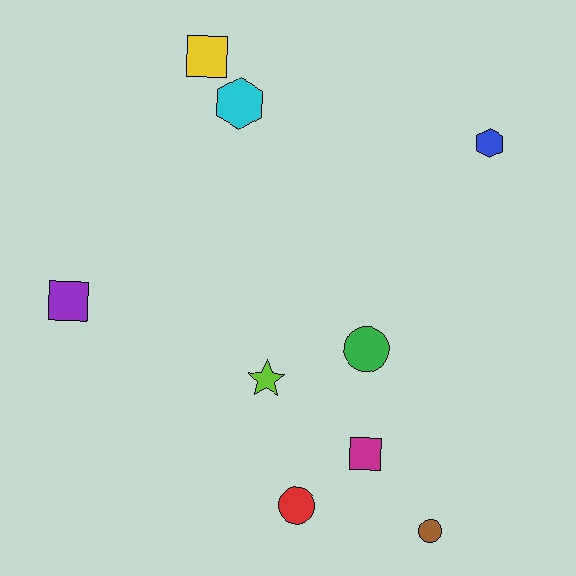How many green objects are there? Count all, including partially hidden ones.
There is 1 green object.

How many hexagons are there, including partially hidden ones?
There are 2 hexagons.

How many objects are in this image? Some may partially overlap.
There are 9 objects.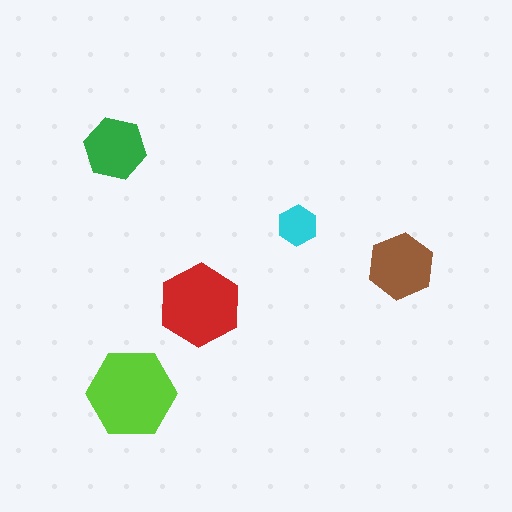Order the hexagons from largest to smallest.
the lime one, the red one, the brown one, the green one, the cyan one.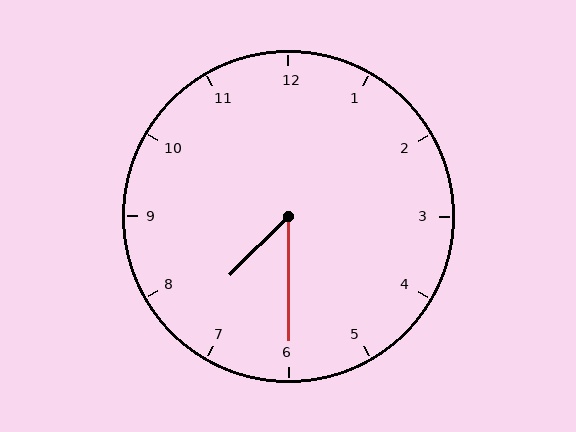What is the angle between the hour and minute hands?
Approximately 45 degrees.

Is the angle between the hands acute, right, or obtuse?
It is acute.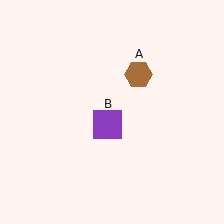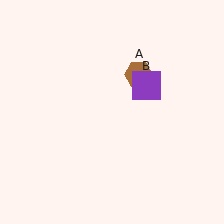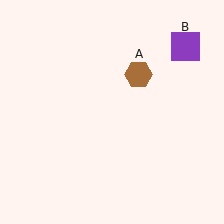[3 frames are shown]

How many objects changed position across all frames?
1 object changed position: purple square (object B).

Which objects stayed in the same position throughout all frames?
Brown hexagon (object A) remained stationary.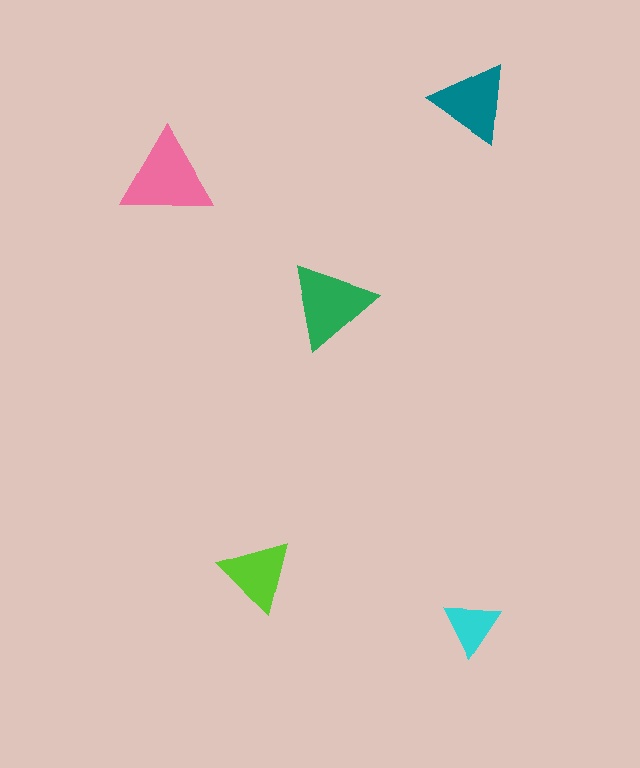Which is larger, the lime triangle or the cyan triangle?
The lime one.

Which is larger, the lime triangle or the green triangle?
The green one.